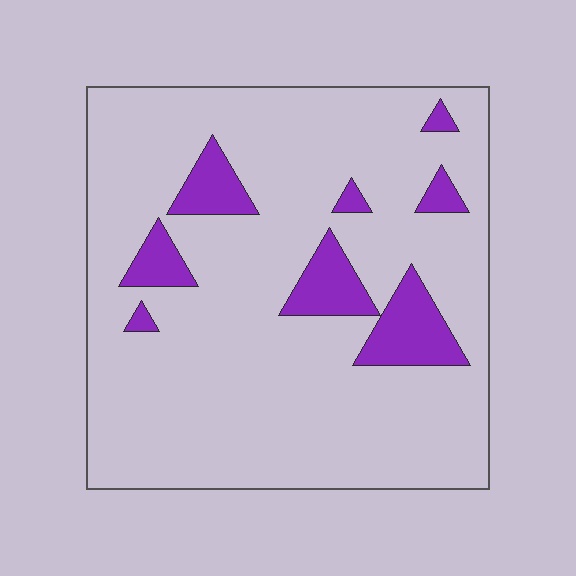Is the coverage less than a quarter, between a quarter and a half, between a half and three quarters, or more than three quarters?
Less than a quarter.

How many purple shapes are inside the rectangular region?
8.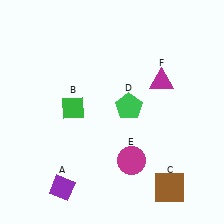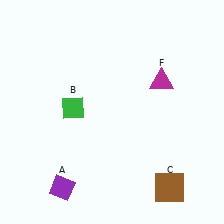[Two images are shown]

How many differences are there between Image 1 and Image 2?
There are 2 differences between the two images.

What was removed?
The green pentagon (D), the magenta circle (E) were removed in Image 2.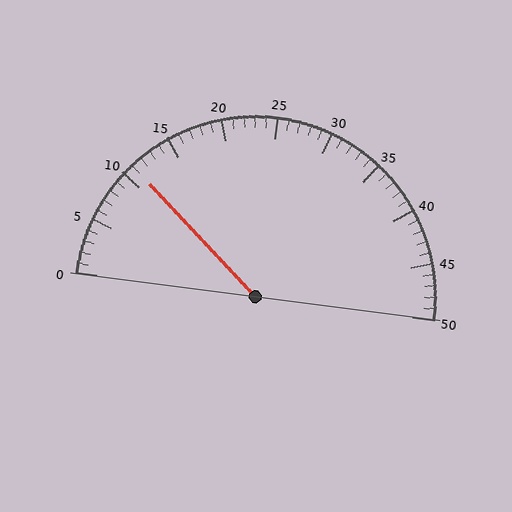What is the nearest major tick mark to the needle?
The nearest major tick mark is 10.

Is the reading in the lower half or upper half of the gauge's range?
The reading is in the lower half of the range (0 to 50).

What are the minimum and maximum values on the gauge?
The gauge ranges from 0 to 50.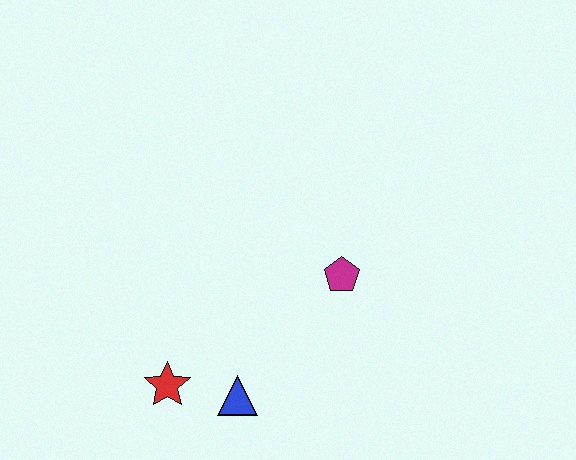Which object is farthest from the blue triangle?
The magenta pentagon is farthest from the blue triangle.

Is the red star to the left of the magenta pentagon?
Yes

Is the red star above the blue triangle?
Yes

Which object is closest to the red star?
The blue triangle is closest to the red star.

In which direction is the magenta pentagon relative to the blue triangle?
The magenta pentagon is above the blue triangle.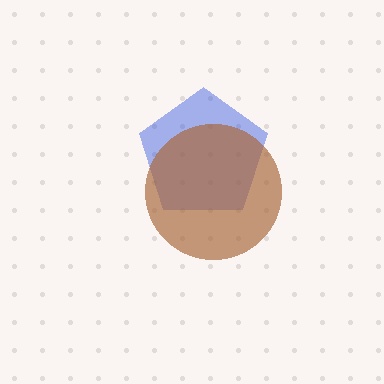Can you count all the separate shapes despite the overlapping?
Yes, there are 2 separate shapes.